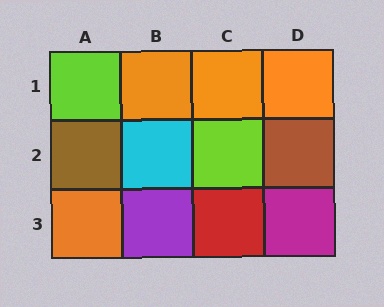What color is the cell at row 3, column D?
Magenta.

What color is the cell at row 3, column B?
Purple.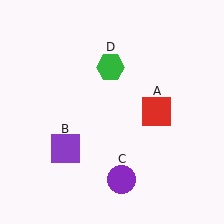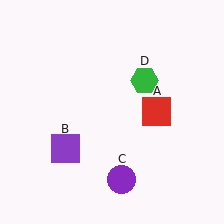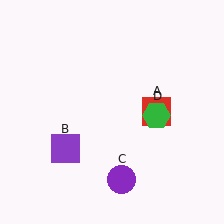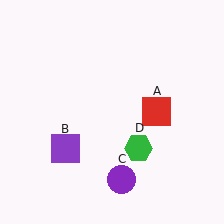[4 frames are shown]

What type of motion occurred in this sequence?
The green hexagon (object D) rotated clockwise around the center of the scene.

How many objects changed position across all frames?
1 object changed position: green hexagon (object D).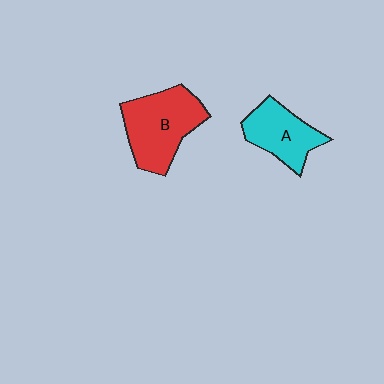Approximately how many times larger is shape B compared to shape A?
Approximately 1.4 times.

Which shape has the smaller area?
Shape A (cyan).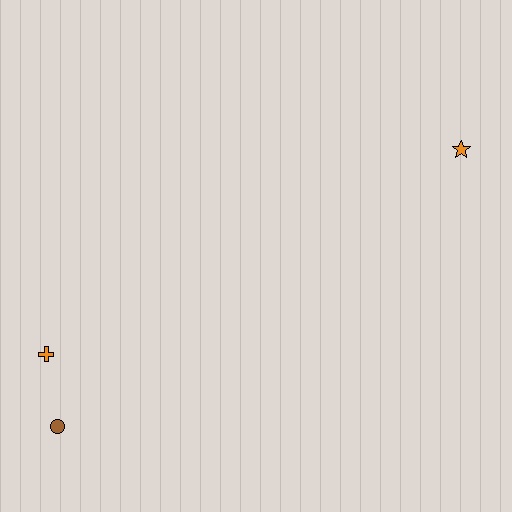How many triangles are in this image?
There are no triangles.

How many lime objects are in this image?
There are no lime objects.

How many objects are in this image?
There are 3 objects.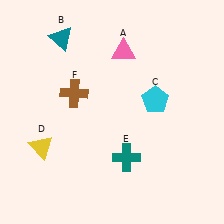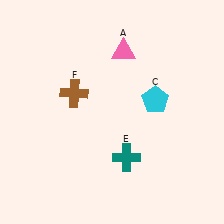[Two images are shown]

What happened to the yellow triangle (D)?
The yellow triangle (D) was removed in Image 2. It was in the bottom-left area of Image 1.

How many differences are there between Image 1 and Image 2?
There are 2 differences between the two images.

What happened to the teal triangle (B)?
The teal triangle (B) was removed in Image 2. It was in the top-left area of Image 1.